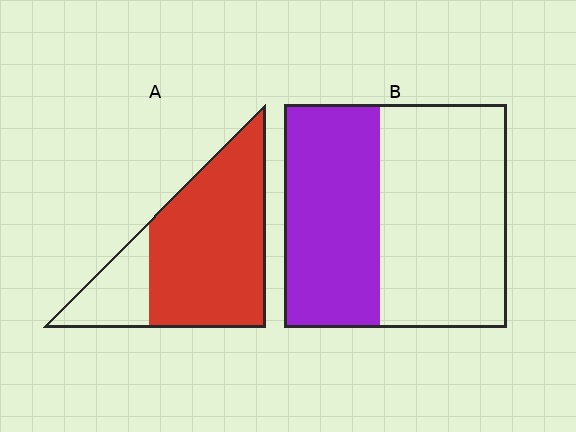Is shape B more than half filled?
No.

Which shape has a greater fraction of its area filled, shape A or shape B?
Shape A.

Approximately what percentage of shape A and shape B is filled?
A is approximately 75% and B is approximately 45%.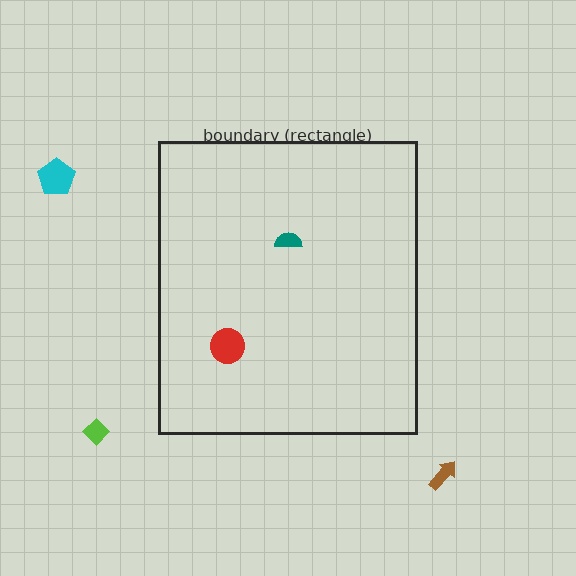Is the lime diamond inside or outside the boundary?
Outside.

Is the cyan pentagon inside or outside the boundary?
Outside.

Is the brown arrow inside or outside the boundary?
Outside.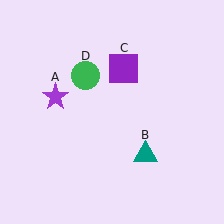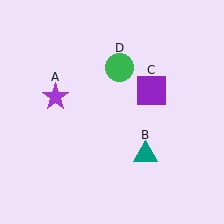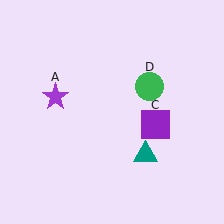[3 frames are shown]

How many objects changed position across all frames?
2 objects changed position: purple square (object C), green circle (object D).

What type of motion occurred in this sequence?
The purple square (object C), green circle (object D) rotated clockwise around the center of the scene.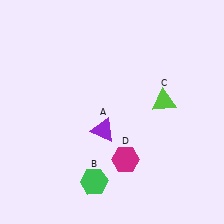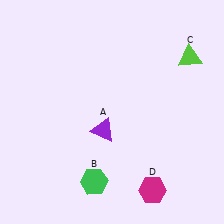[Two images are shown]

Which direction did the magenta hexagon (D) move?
The magenta hexagon (D) moved down.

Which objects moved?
The objects that moved are: the lime triangle (C), the magenta hexagon (D).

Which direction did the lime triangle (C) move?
The lime triangle (C) moved up.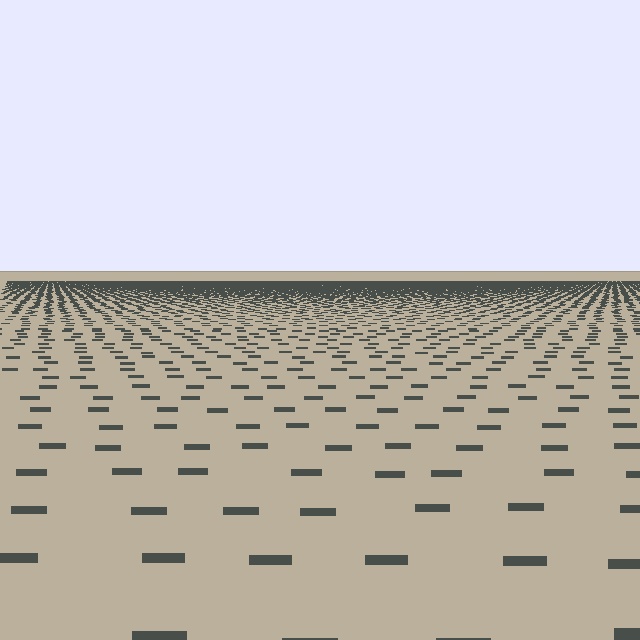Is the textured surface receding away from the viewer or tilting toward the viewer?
The surface is receding away from the viewer. Texture elements get smaller and denser toward the top.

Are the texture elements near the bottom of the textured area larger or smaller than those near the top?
Larger. Near the bottom, elements are closer to the viewer and appear at a bigger on-screen size.